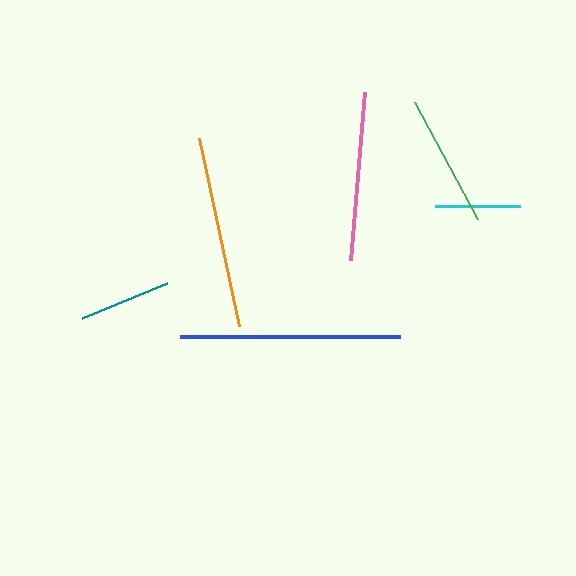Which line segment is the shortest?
The cyan line is the shortest at approximately 85 pixels.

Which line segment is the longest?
The blue line is the longest at approximately 219 pixels.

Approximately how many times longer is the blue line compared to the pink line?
The blue line is approximately 1.3 times the length of the pink line.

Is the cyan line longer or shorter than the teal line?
The teal line is longer than the cyan line.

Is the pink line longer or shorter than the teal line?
The pink line is longer than the teal line.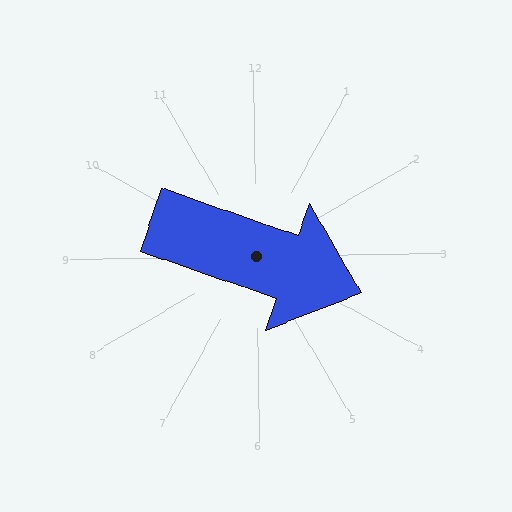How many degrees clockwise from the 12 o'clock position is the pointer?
Approximately 110 degrees.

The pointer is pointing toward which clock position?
Roughly 4 o'clock.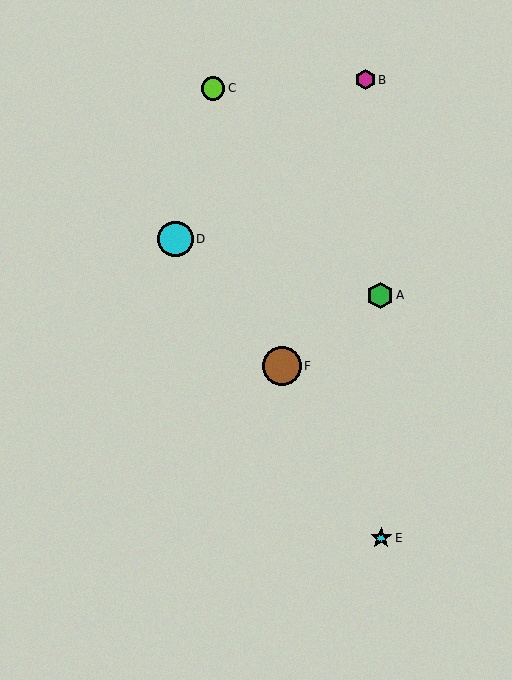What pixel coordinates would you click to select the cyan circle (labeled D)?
Click at (175, 239) to select the cyan circle D.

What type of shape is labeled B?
Shape B is a magenta hexagon.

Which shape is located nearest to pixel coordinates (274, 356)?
The brown circle (labeled F) at (282, 366) is nearest to that location.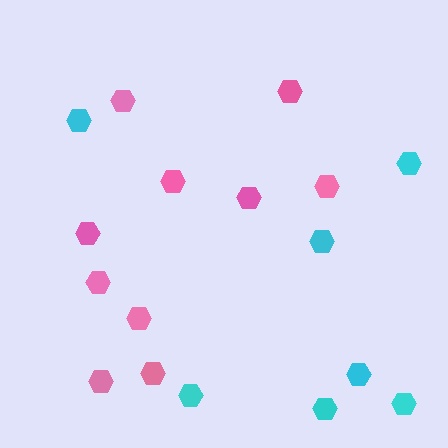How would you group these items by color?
There are 2 groups: one group of pink hexagons (10) and one group of cyan hexagons (7).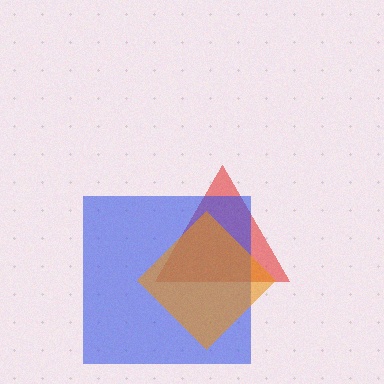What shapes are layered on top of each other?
The layered shapes are: a red triangle, a blue square, an orange diamond.